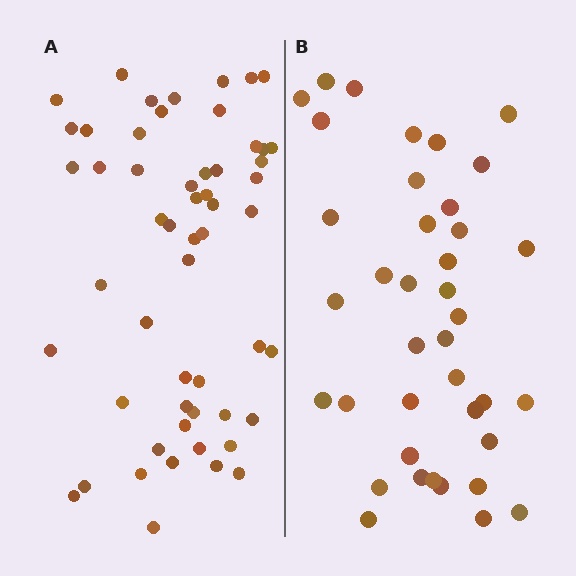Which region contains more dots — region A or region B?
Region A (the left region) has more dots.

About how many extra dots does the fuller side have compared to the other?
Region A has approximately 15 more dots than region B.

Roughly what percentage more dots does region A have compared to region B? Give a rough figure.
About 40% more.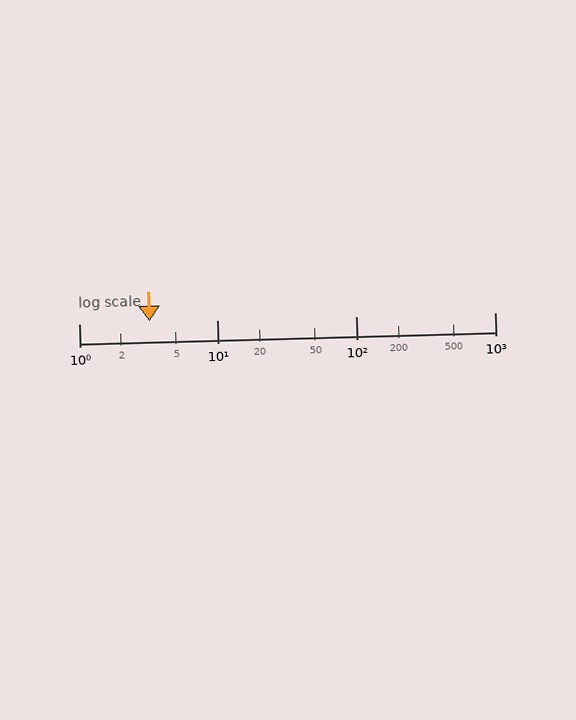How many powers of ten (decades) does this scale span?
The scale spans 3 decades, from 1 to 1000.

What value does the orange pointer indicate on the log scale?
The pointer indicates approximately 3.2.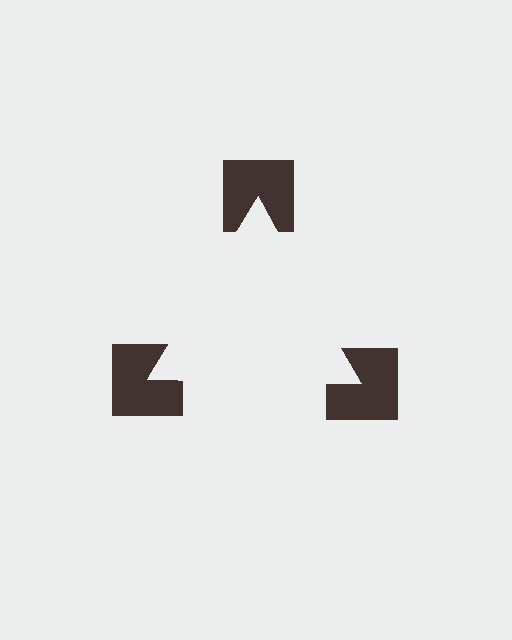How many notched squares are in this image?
There are 3 — one at each vertex of the illusory triangle.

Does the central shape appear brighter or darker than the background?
It typically appears slightly brighter than the background, even though no actual brightness change is drawn.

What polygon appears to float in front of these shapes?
An illusory triangle — its edges are inferred from the aligned wedge cuts in the notched squares, not physically drawn.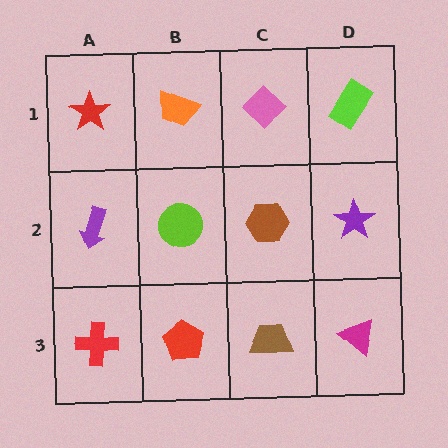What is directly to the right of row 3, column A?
A red pentagon.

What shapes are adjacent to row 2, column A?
A red star (row 1, column A), a red cross (row 3, column A), a lime circle (row 2, column B).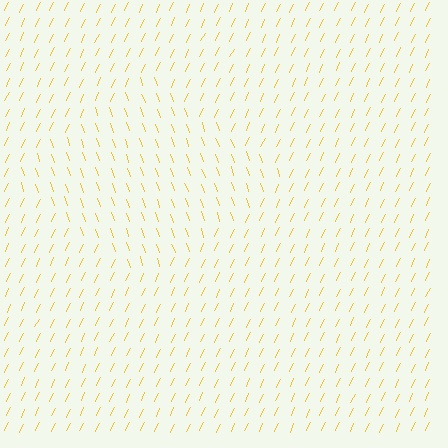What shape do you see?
I see a diamond.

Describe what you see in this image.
The image is filled with small yellow line segments. A diamond region in the image has lines oriented differently from the surrounding lines, creating a visible texture boundary.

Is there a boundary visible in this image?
Yes, there is a texture boundary formed by a change in line orientation.